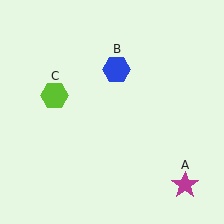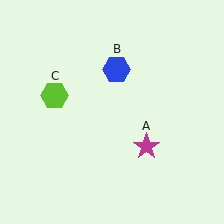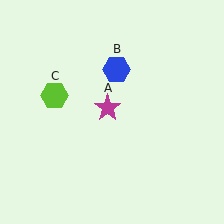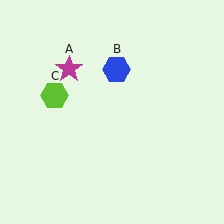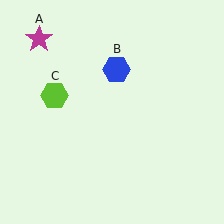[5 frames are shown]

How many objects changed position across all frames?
1 object changed position: magenta star (object A).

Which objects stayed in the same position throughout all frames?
Blue hexagon (object B) and lime hexagon (object C) remained stationary.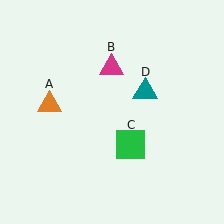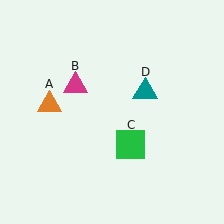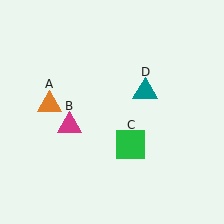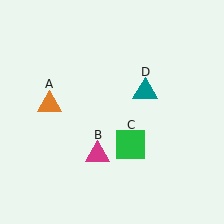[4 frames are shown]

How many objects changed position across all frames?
1 object changed position: magenta triangle (object B).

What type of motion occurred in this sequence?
The magenta triangle (object B) rotated counterclockwise around the center of the scene.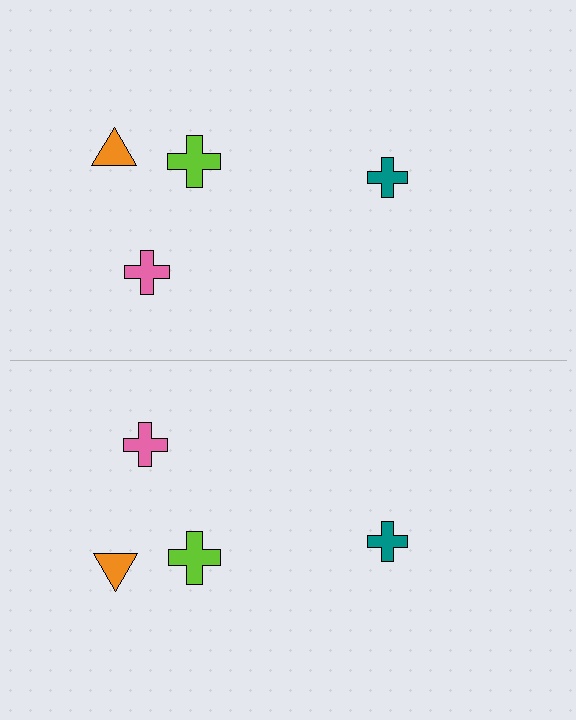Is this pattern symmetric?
Yes, this pattern has bilateral (reflection) symmetry.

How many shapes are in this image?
There are 8 shapes in this image.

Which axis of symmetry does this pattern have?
The pattern has a horizontal axis of symmetry running through the center of the image.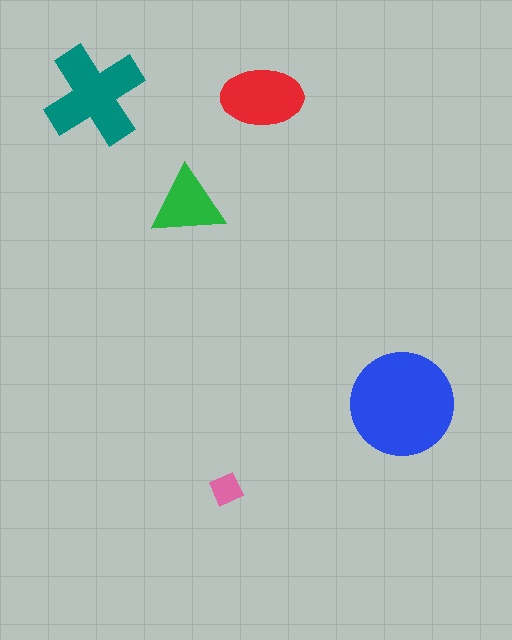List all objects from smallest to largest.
The pink diamond, the green triangle, the red ellipse, the teal cross, the blue circle.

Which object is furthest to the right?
The blue circle is rightmost.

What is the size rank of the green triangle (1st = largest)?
4th.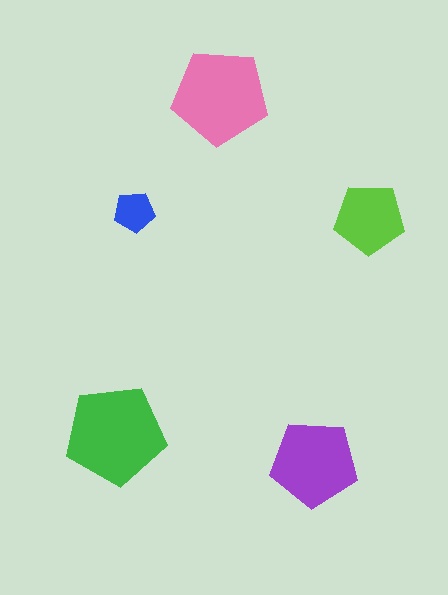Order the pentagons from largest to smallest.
the green one, the pink one, the purple one, the lime one, the blue one.